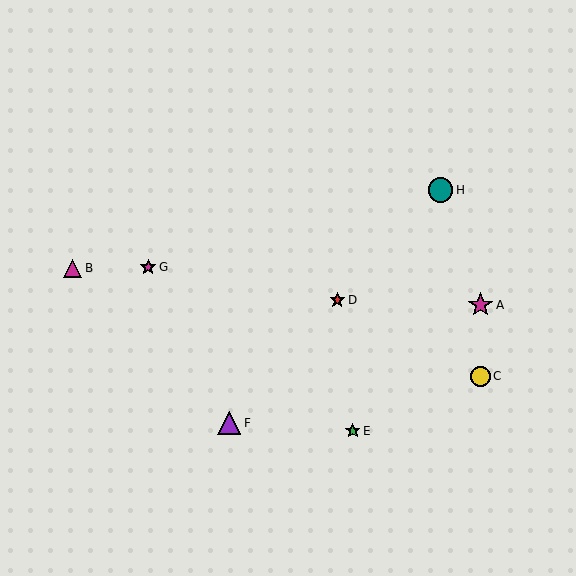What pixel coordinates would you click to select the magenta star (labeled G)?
Click at (148, 267) to select the magenta star G.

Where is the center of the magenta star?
The center of the magenta star is at (148, 267).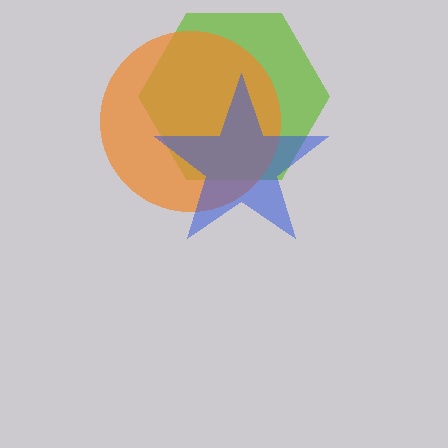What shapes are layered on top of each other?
The layered shapes are: a lime hexagon, an orange circle, a blue star.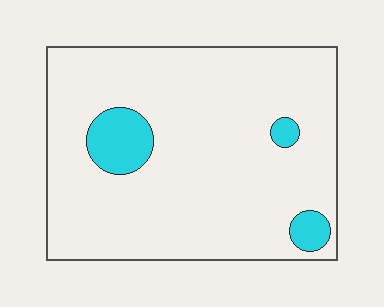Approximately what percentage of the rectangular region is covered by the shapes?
Approximately 10%.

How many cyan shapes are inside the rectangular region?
3.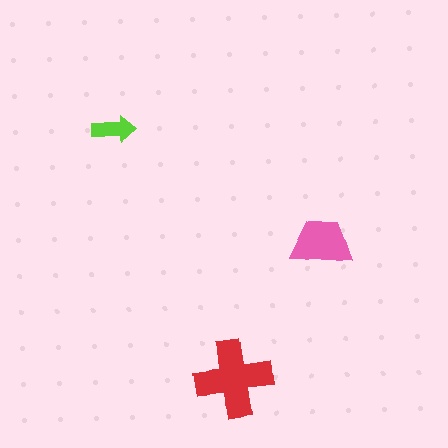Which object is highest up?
The lime arrow is topmost.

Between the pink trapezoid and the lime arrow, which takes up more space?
The pink trapezoid.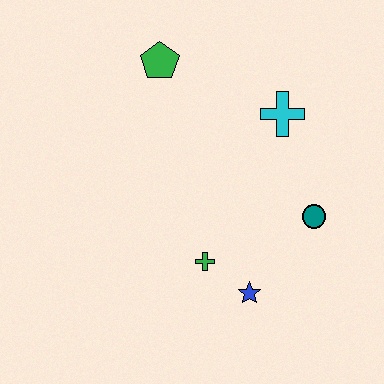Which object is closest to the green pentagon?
The cyan cross is closest to the green pentagon.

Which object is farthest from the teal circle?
The green pentagon is farthest from the teal circle.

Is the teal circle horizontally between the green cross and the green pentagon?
No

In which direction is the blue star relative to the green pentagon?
The blue star is below the green pentagon.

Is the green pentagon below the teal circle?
No